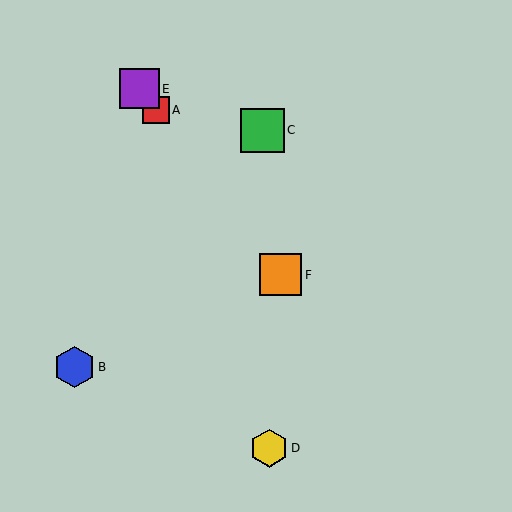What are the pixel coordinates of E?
Object E is at (140, 89).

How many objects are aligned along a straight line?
3 objects (A, E, F) are aligned along a straight line.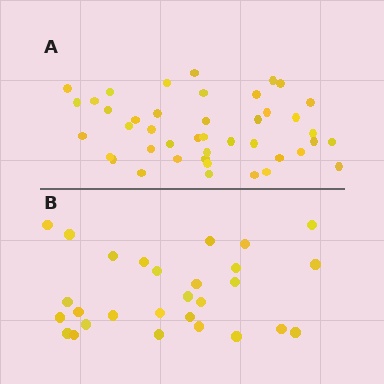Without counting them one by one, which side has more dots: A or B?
Region A (the top region) has more dots.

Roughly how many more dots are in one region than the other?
Region A has approximately 15 more dots than region B.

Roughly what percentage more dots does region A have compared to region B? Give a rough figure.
About 55% more.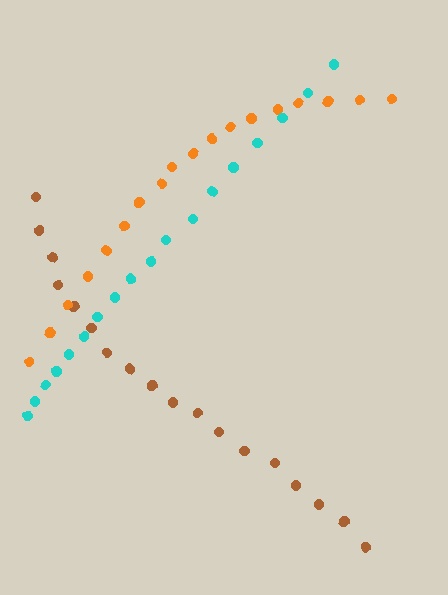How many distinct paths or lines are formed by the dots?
There are 3 distinct paths.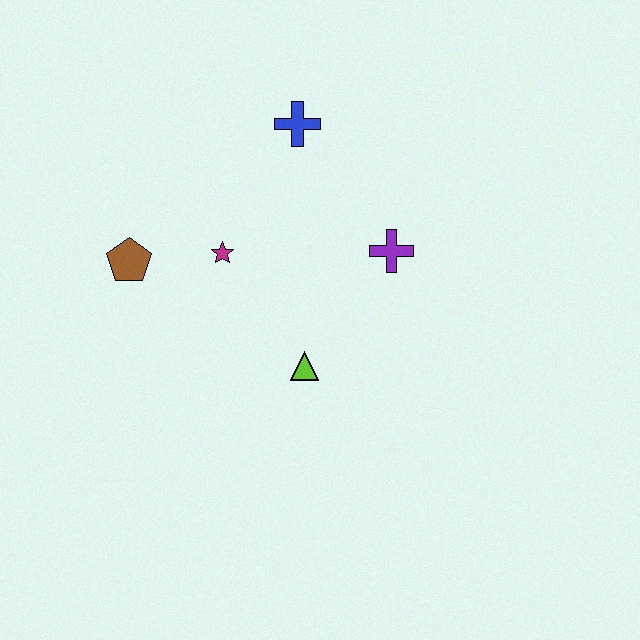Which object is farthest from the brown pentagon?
The purple cross is farthest from the brown pentagon.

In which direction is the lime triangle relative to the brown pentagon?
The lime triangle is to the right of the brown pentagon.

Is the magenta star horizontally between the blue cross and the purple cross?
No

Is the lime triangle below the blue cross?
Yes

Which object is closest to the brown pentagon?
The magenta star is closest to the brown pentagon.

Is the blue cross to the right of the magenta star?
Yes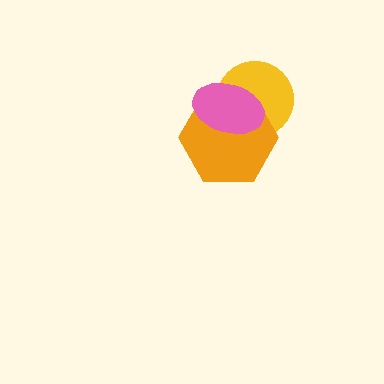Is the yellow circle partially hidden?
Yes, it is partially covered by another shape.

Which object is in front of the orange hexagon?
The pink ellipse is in front of the orange hexagon.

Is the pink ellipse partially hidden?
No, no other shape covers it.